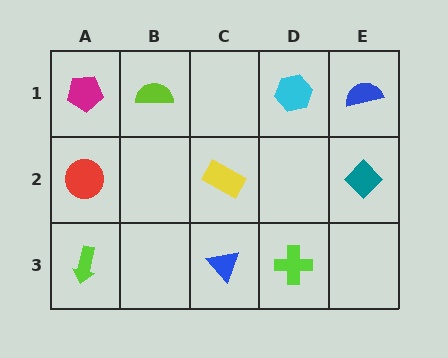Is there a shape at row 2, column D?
No, that cell is empty.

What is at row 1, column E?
A blue semicircle.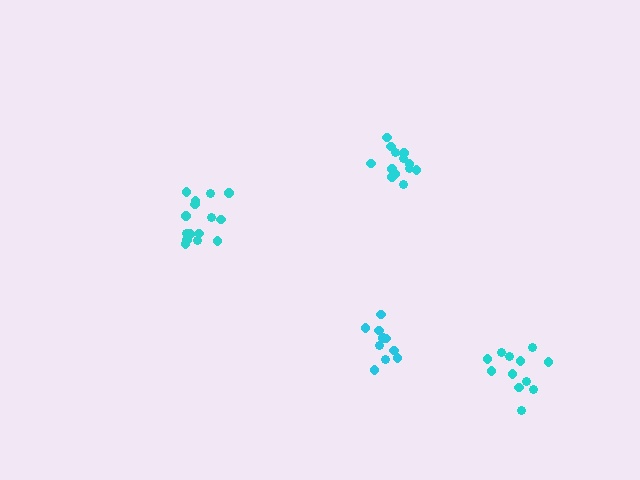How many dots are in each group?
Group 1: 13 dots, Group 2: 10 dots, Group 3: 12 dots, Group 4: 15 dots (50 total).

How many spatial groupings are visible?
There are 4 spatial groupings.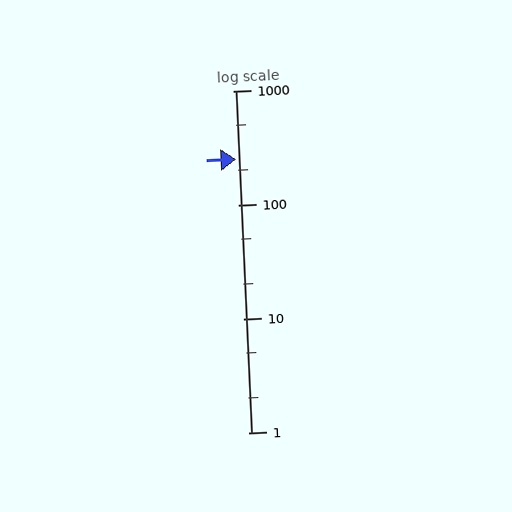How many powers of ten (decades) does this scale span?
The scale spans 3 decades, from 1 to 1000.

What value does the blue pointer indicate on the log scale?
The pointer indicates approximately 250.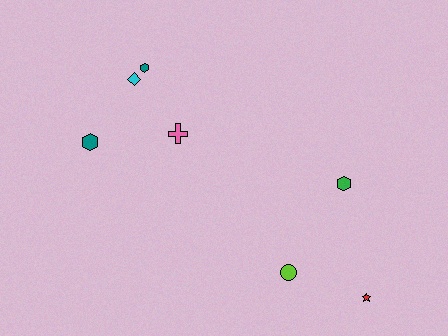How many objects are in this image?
There are 7 objects.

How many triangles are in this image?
There are no triangles.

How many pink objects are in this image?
There is 1 pink object.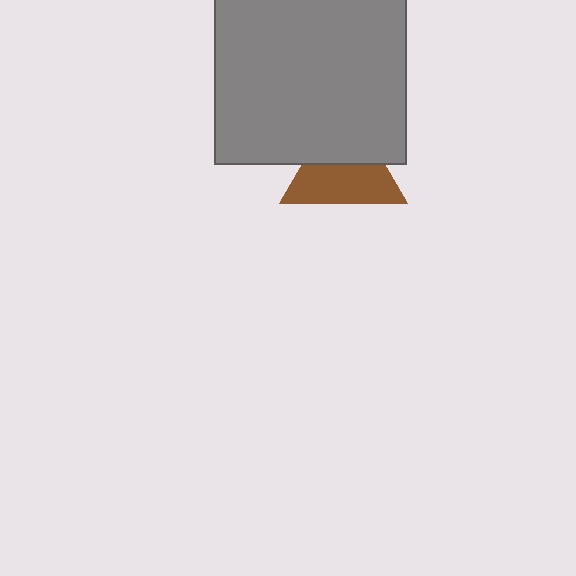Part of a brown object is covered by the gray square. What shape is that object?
It is a triangle.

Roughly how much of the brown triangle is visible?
About half of it is visible (roughly 57%).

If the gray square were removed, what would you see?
You would see the complete brown triangle.